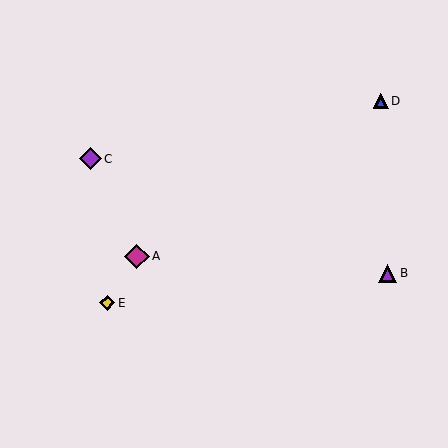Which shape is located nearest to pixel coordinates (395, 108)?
The blue triangle (labeled D) at (381, 101) is nearest to that location.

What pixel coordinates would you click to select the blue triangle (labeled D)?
Click at (381, 101) to select the blue triangle D.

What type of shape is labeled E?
Shape E is a yellow diamond.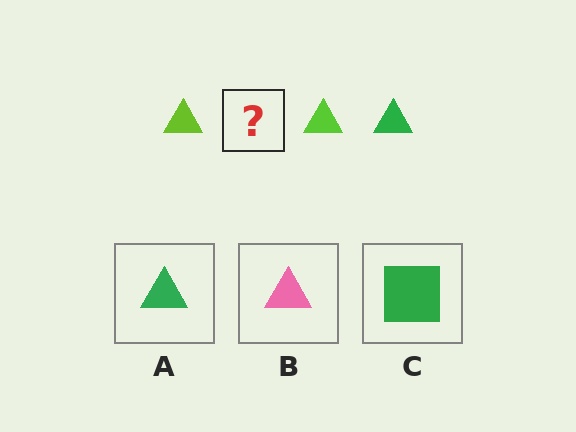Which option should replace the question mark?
Option A.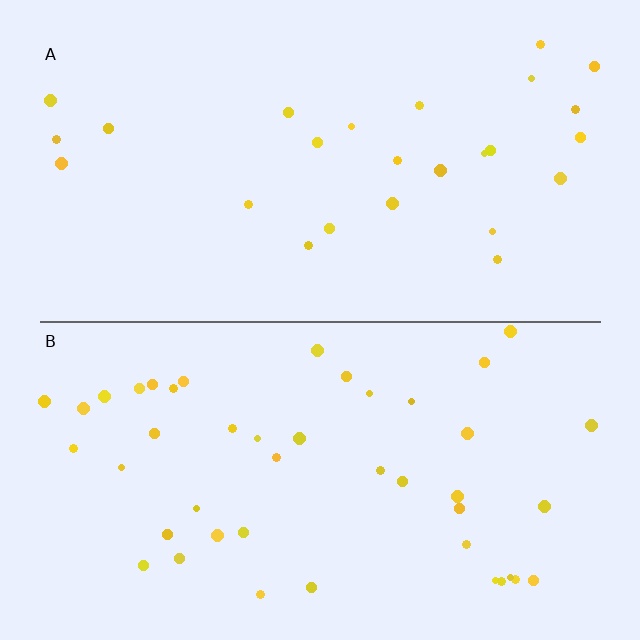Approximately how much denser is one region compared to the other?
Approximately 1.7× — region B over region A.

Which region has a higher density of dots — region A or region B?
B (the bottom).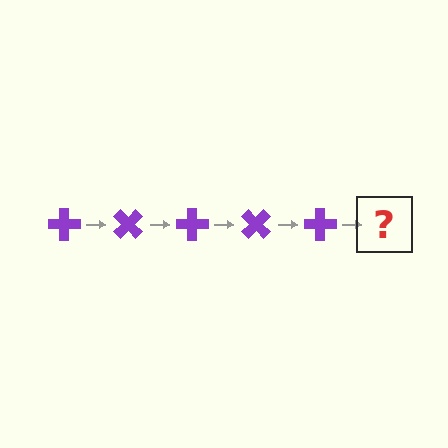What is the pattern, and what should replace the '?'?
The pattern is that the cross rotates 45 degrees each step. The '?' should be a purple cross rotated 225 degrees.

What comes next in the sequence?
The next element should be a purple cross rotated 225 degrees.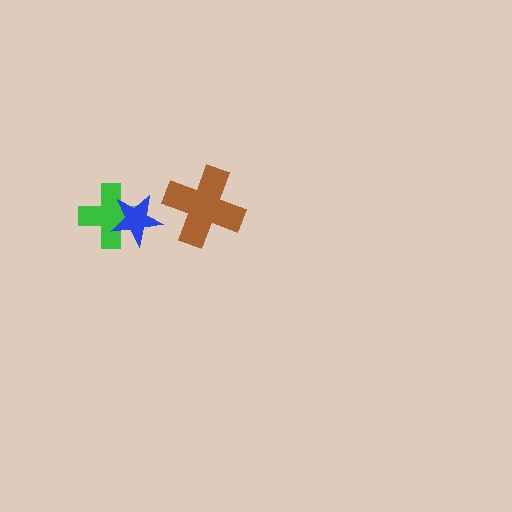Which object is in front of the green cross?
The blue star is in front of the green cross.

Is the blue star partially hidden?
No, no other shape covers it.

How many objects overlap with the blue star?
1 object overlaps with the blue star.